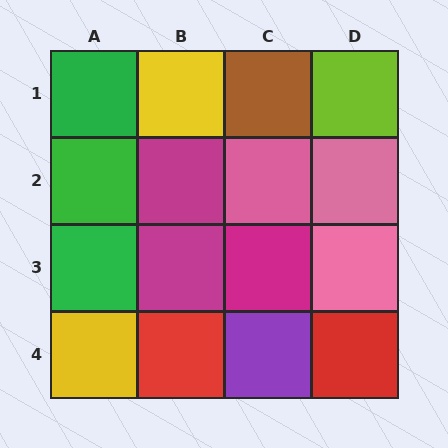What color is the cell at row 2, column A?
Green.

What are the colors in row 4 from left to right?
Yellow, red, purple, red.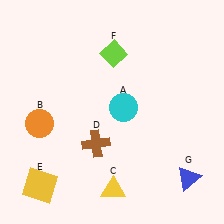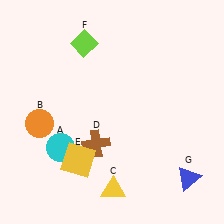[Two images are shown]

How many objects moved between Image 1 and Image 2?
3 objects moved between the two images.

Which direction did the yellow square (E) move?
The yellow square (E) moved right.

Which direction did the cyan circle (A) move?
The cyan circle (A) moved left.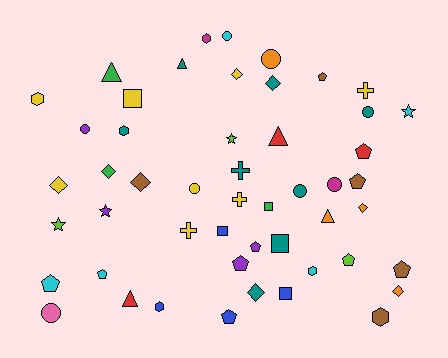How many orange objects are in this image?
There are 4 orange objects.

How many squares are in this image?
There are 5 squares.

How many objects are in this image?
There are 50 objects.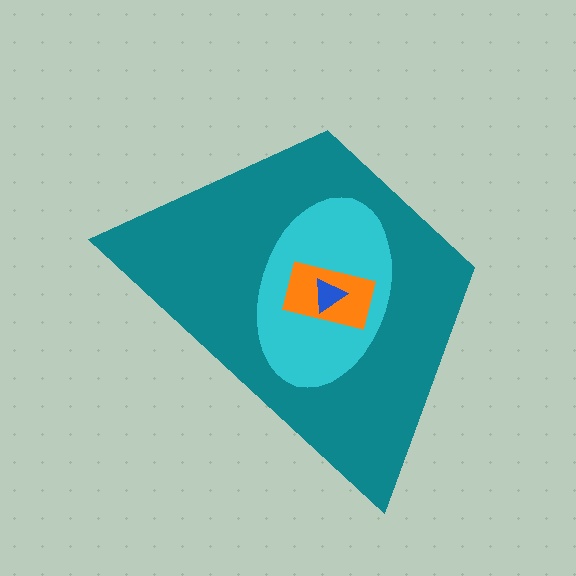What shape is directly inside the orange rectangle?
The blue triangle.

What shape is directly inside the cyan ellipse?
The orange rectangle.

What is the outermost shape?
The teal trapezoid.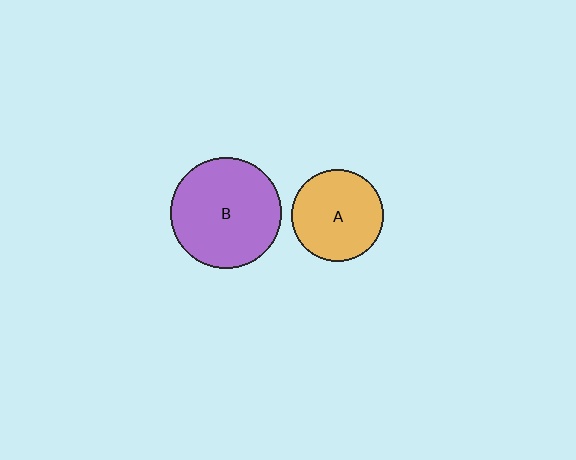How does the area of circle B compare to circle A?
Approximately 1.5 times.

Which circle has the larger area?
Circle B (purple).